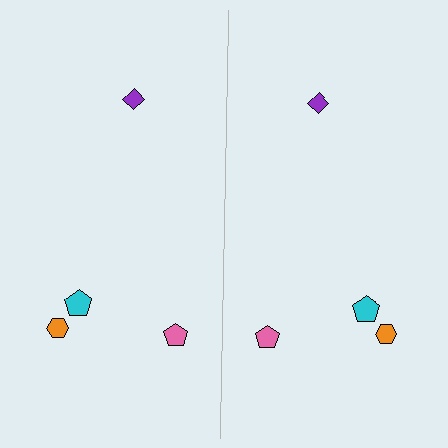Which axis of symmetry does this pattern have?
The pattern has a vertical axis of symmetry running through the center of the image.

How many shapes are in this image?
There are 8 shapes in this image.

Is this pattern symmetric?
Yes, this pattern has bilateral (reflection) symmetry.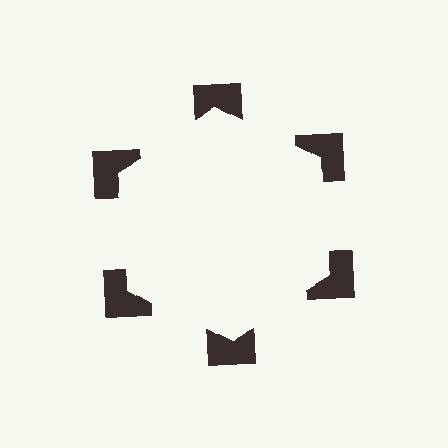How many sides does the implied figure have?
6 sides.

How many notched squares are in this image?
There are 6 — one at each vertex of the illusory hexagon.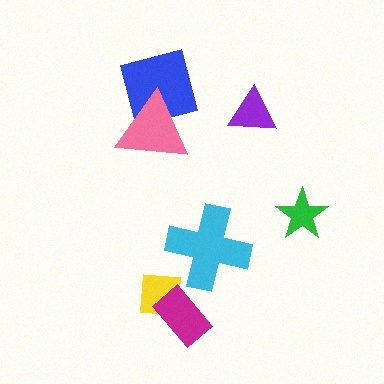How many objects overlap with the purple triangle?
0 objects overlap with the purple triangle.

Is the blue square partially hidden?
Yes, it is partially covered by another shape.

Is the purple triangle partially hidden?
No, no other shape covers it.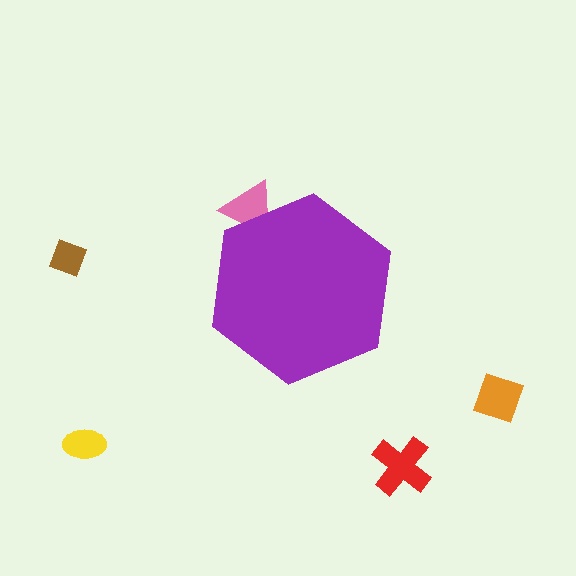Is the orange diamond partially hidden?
No, the orange diamond is fully visible.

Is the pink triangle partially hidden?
Yes, the pink triangle is partially hidden behind the purple hexagon.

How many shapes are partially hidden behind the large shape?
1 shape is partially hidden.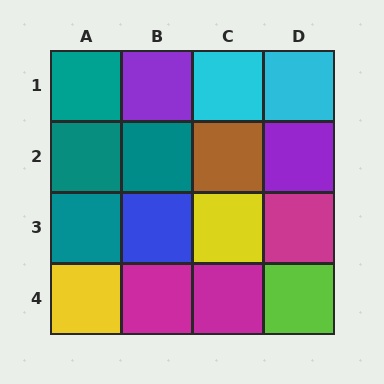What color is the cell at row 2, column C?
Brown.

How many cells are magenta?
3 cells are magenta.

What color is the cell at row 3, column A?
Teal.